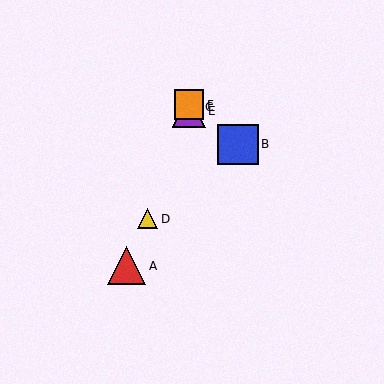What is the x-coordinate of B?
Object B is at x≈238.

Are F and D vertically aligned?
No, F is at x≈189 and D is at x≈147.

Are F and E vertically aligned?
Yes, both are at x≈189.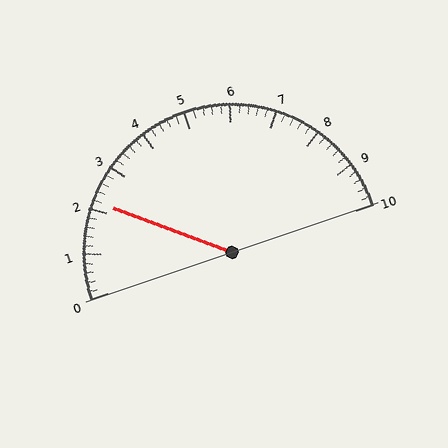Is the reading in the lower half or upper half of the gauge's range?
The reading is in the lower half of the range (0 to 10).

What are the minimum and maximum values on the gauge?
The gauge ranges from 0 to 10.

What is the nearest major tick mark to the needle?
The nearest major tick mark is 2.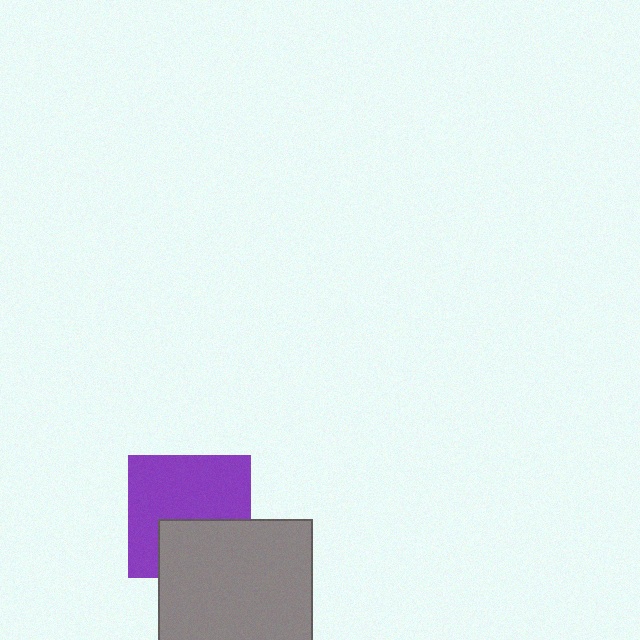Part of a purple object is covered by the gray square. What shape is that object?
It is a square.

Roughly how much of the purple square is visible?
About half of it is visible (roughly 64%).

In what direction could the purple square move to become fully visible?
The purple square could move up. That would shift it out from behind the gray square entirely.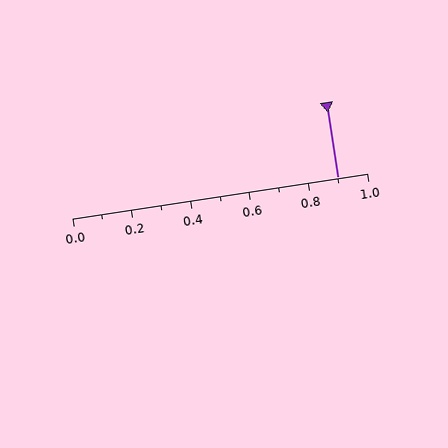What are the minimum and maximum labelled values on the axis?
The axis runs from 0.0 to 1.0.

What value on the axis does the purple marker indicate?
The marker indicates approximately 0.9.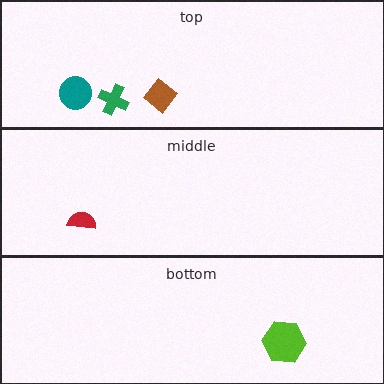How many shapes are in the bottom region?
1.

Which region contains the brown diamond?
The top region.